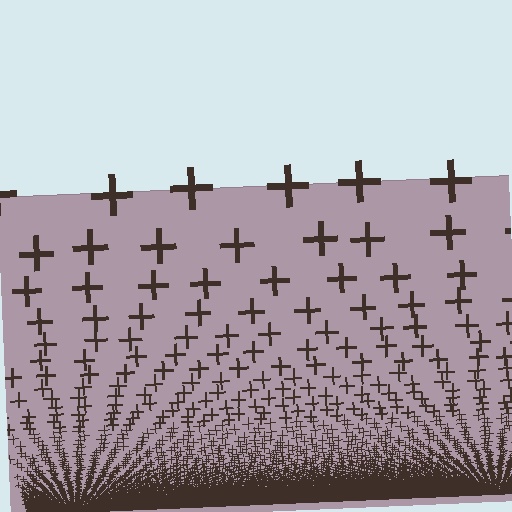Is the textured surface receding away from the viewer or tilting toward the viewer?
The surface appears to tilt toward the viewer. Texture elements get larger and sparser toward the top.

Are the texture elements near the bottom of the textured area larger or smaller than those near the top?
Smaller. The gradient is inverted — elements near the bottom are smaller and denser.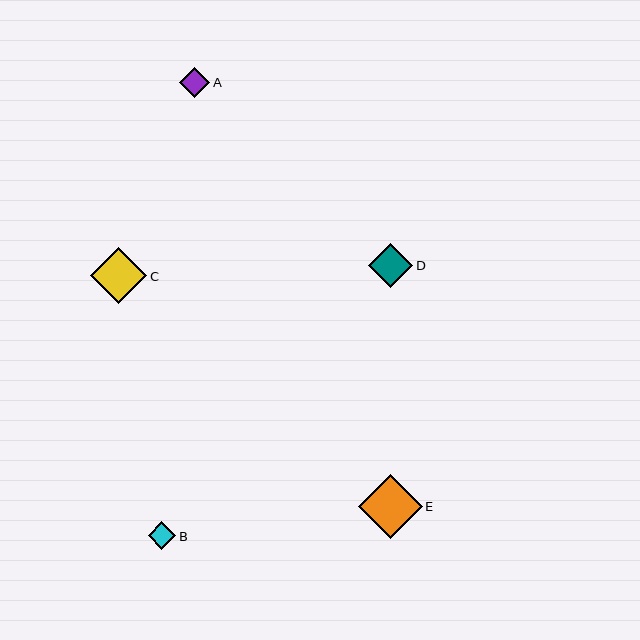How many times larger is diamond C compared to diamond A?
Diamond C is approximately 1.9 times the size of diamond A.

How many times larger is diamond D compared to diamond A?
Diamond D is approximately 1.5 times the size of diamond A.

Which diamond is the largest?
Diamond E is the largest with a size of approximately 64 pixels.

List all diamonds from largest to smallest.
From largest to smallest: E, C, D, A, B.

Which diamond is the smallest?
Diamond B is the smallest with a size of approximately 28 pixels.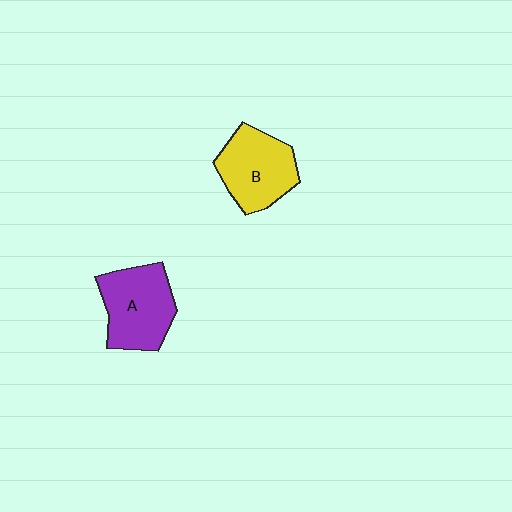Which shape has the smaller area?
Shape B (yellow).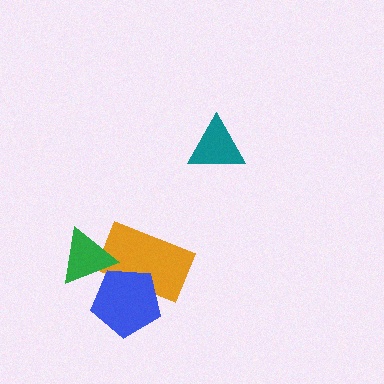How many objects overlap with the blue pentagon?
2 objects overlap with the blue pentagon.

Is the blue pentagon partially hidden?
Yes, it is partially covered by another shape.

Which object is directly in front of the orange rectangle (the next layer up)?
The blue pentagon is directly in front of the orange rectangle.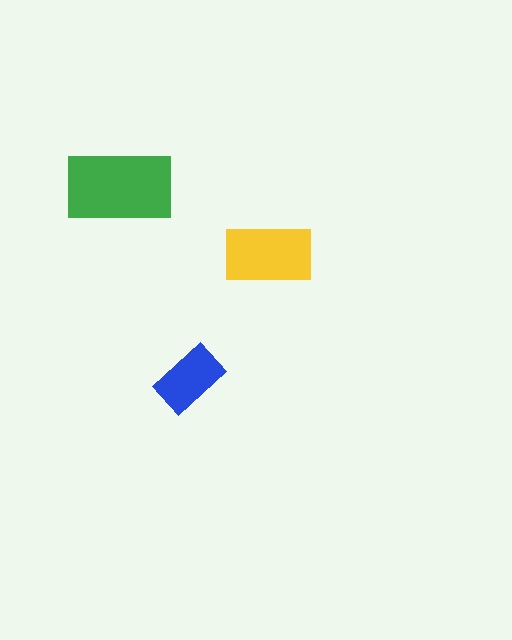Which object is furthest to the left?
The green rectangle is leftmost.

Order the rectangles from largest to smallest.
the green one, the yellow one, the blue one.